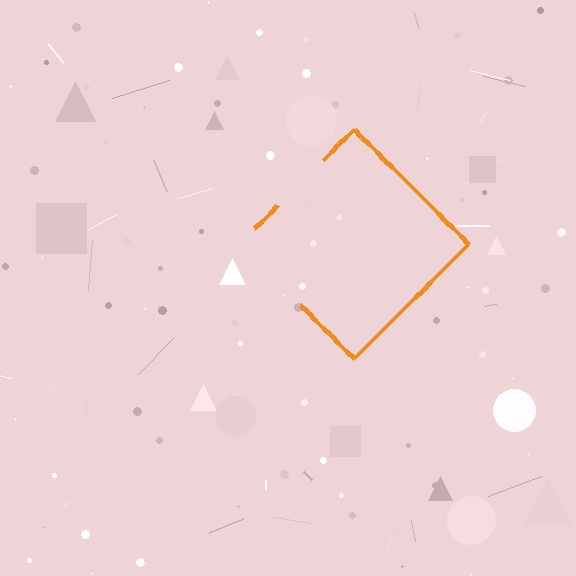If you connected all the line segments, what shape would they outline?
They would outline a diamond.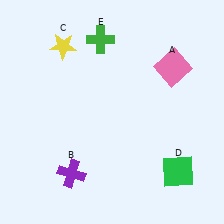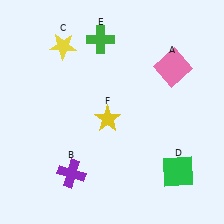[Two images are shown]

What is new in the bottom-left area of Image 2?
A yellow star (F) was added in the bottom-left area of Image 2.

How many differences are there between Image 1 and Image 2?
There is 1 difference between the two images.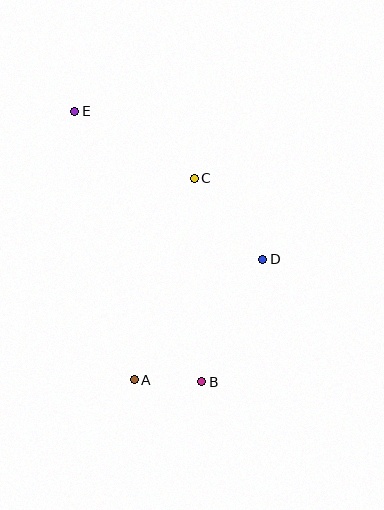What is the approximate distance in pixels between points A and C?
The distance between A and C is approximately 210 pixels.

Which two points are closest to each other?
Points A and B are closest to each other.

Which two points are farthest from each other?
Points B and E are farthest from each other.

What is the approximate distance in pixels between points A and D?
The distance between A and D is approximately 176 pixels.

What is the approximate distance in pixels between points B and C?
The distance between B and C is approximately 204 pixels.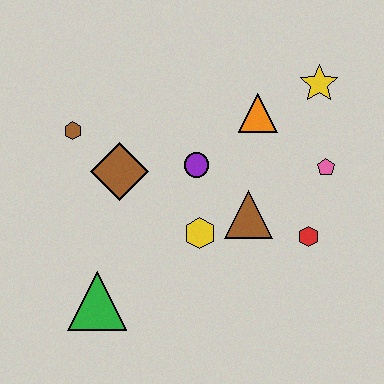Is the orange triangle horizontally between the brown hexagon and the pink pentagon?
Yes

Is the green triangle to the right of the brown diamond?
No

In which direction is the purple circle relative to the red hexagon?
The purple circle is to the left of the red hexagon.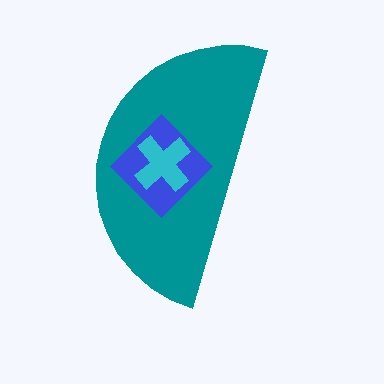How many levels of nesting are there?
3.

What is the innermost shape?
The cyan cross.